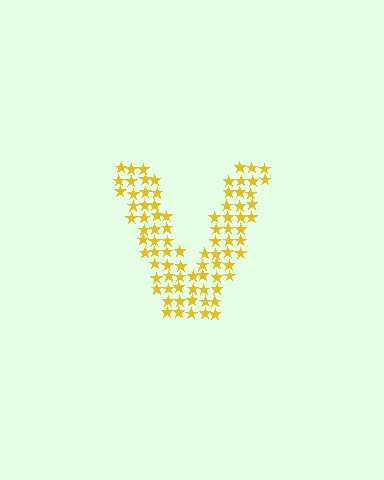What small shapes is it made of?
It is made of small stars.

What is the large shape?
The large shape is the letter V.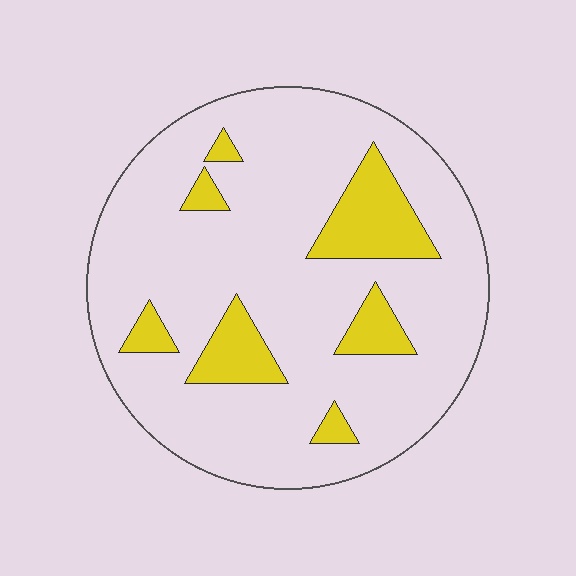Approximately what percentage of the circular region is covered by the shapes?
Approximately 15%.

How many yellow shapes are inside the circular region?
7.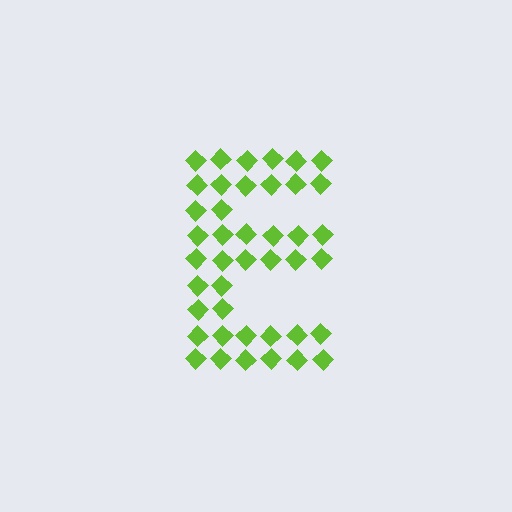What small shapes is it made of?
It is made of small diamonds.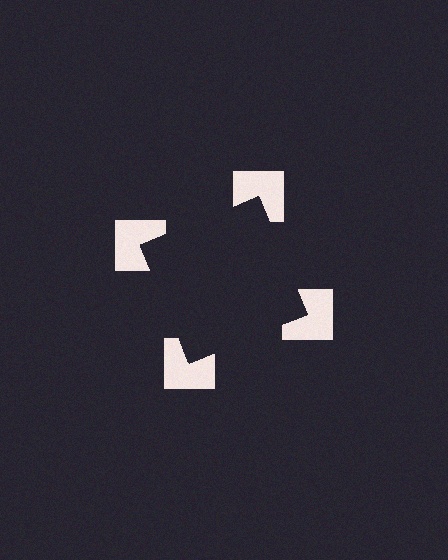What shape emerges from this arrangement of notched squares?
An illusory square — its edges are inferred from the aligned wedge cuts in the notched squares, not physically drawn.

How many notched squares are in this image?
There are 4 — one at each vertex of the illusory square.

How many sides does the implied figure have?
4 sides.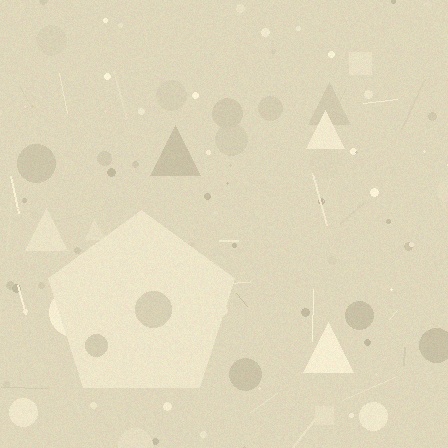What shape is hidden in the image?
A pentagon is hidden in the image.